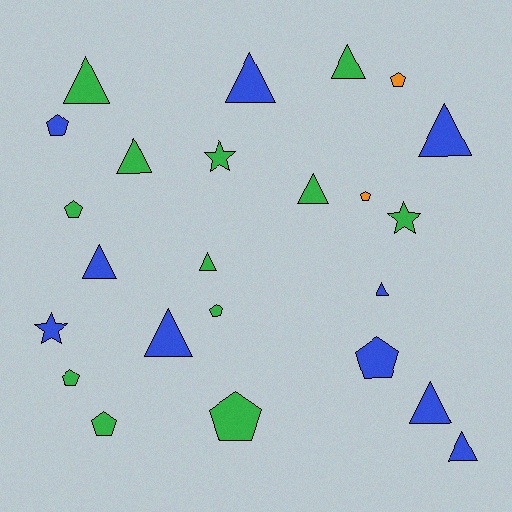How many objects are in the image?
There are 24 objects.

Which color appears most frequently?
Green, with 12 objects.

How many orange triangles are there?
There are no orange triangles.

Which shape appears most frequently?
Triangle, with 12 objects.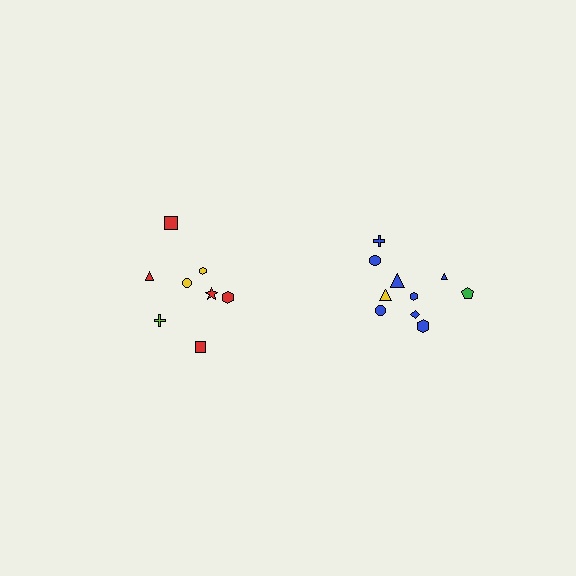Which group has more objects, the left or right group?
The right group.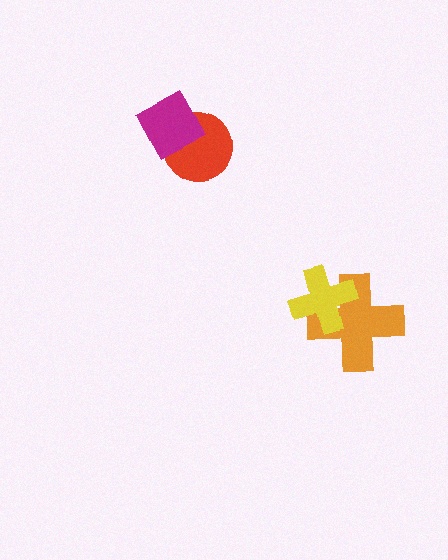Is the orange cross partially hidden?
Yes, it is partially covered by another shape.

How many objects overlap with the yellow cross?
1 object overlaps with the yellow cross.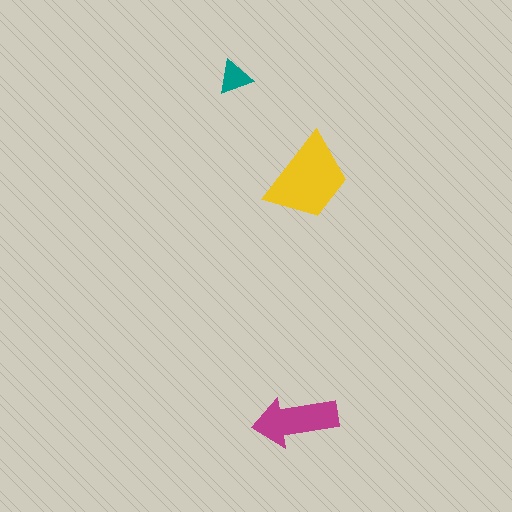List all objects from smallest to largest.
The teal triangle, the magenta arrow, the yellow trapezoid.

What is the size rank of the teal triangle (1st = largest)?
3rd.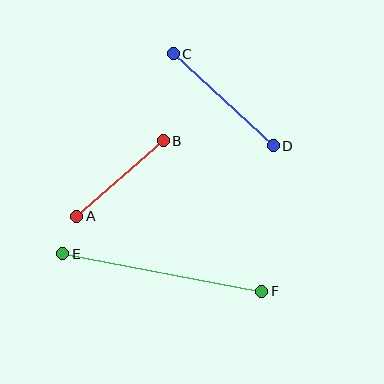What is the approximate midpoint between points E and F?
The midpoint is at approximately (162, 273) pixels.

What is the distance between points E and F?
The distance is approximately 203 pixels.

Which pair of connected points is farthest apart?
Points E and F are farthest apart.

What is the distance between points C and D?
The distance is approximately 136 pixels.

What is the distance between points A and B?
The distance is approximately 115 pixels.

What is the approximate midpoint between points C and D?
The midpoint is at approximately (223, 100) pixels.